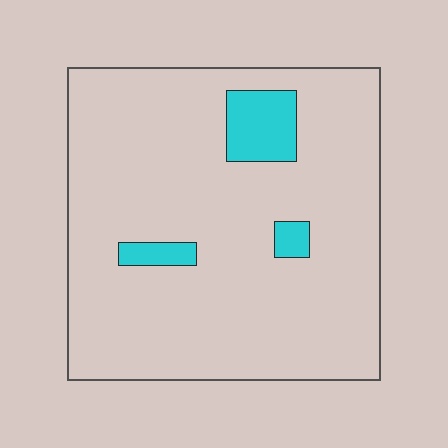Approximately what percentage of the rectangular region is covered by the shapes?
Approximately 10%.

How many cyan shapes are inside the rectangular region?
3.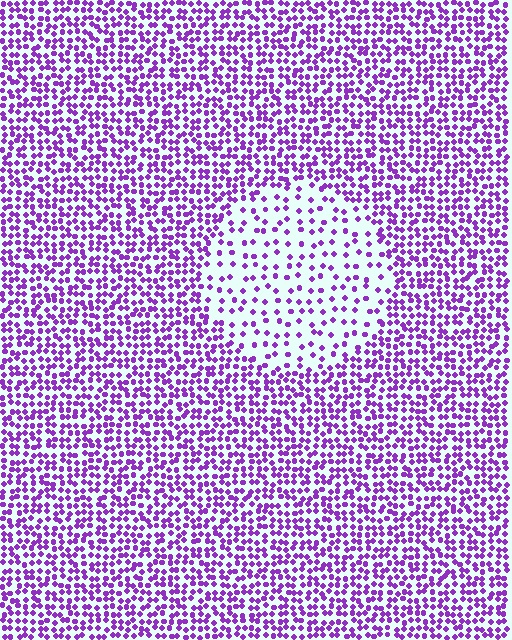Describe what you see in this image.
The image contains small purple elements arranged at two different densities. A circle-shaped region is visible where the elements are less densely packed than the surrounding area.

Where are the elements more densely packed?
The elements are more densely packed outside the circle boundary.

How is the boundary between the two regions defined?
The boundary is defined by a change in element density (approximately 2.4x ratio). All elements are the same color, size, and shape.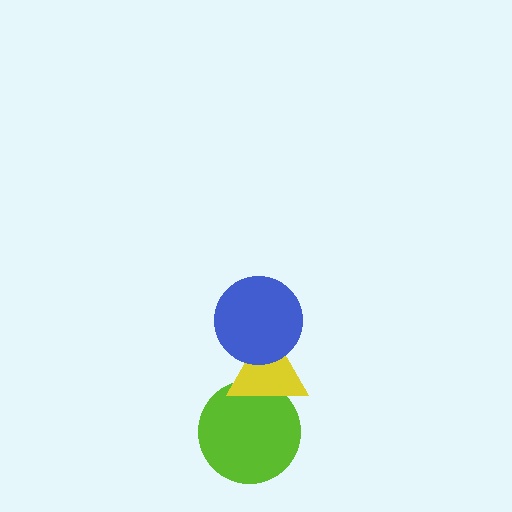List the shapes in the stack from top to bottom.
From top to bottom: the blue circle, the yellow triangle, the lime circle.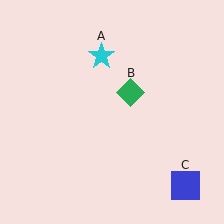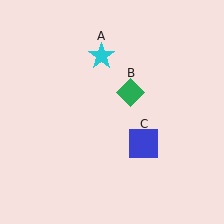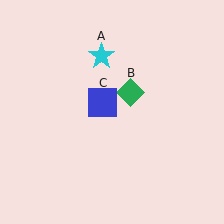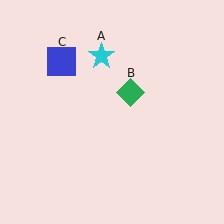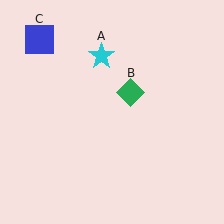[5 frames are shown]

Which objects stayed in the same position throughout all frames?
Cyan star (object A) and green diamond (object B) remained stationary.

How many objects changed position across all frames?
1 object changed position: blue square (object C).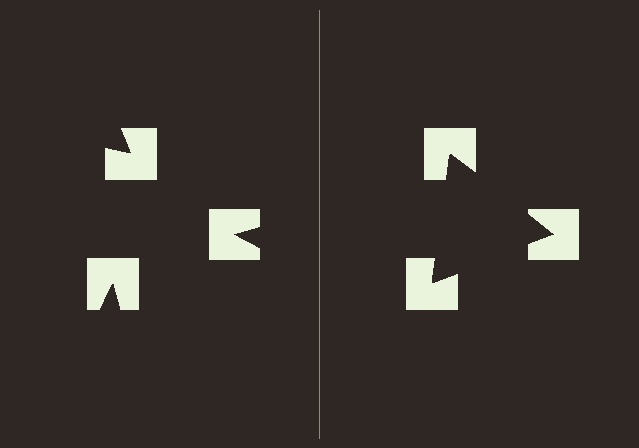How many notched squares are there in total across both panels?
6 — 3 on each side.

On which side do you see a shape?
An illusory triangle appears on the right side. On the left side the wedge cuts are rotated, so no coherent shape forms.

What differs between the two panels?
The notched squares are positioned identically on both sides; only the wedge orientations differ. On the right they align to a triangle; on the left they are misaligned.